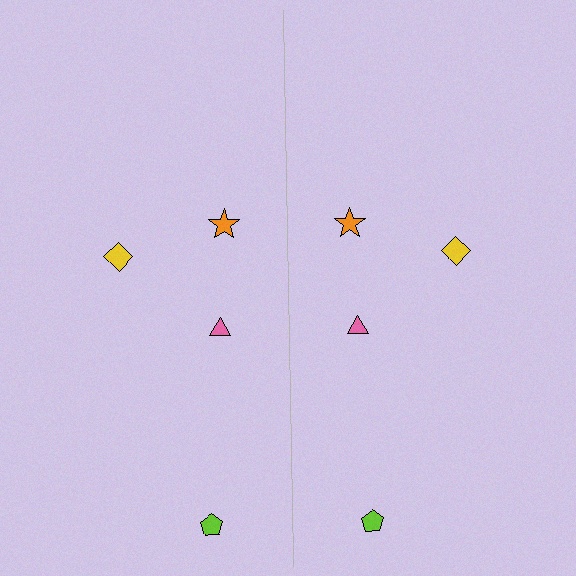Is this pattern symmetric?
Yes, this pattern has bilateral (reflection) symmetry.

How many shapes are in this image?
There are 8 shapes in this image.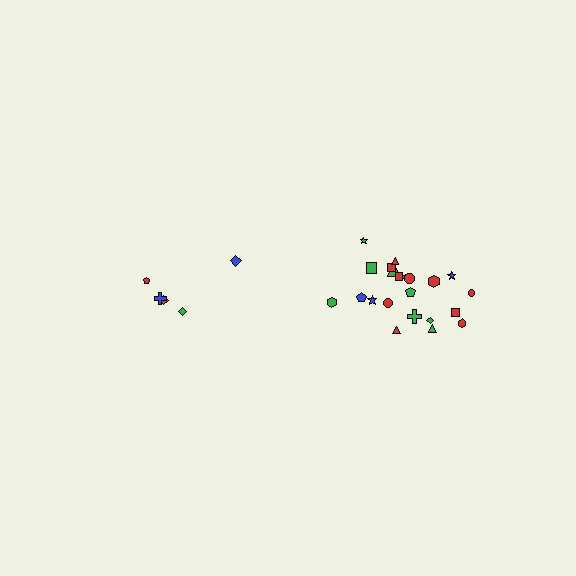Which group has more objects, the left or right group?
The right group.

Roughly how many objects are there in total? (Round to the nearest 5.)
Roughly 25 objects in total.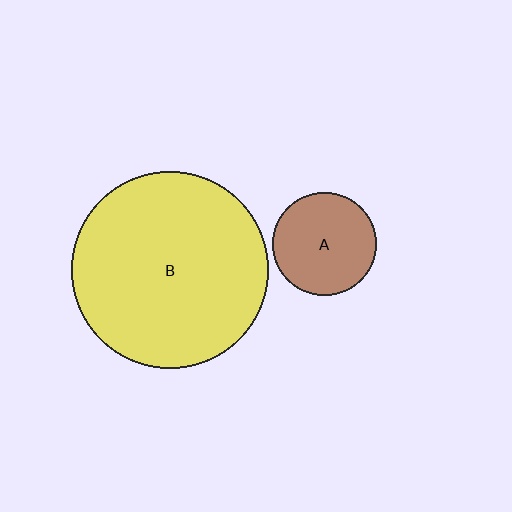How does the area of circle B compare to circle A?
Approximately 3.6 times.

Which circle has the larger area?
Circle B (yellow).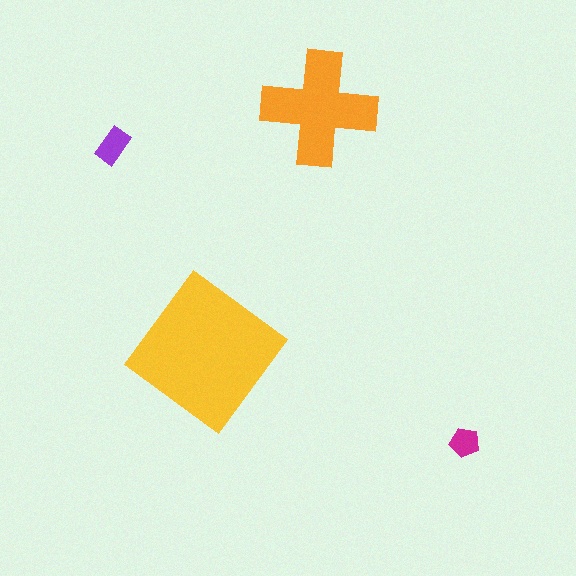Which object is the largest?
The yellow diamond.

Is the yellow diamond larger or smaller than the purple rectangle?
Larger.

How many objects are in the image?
There are 4 objects in the image.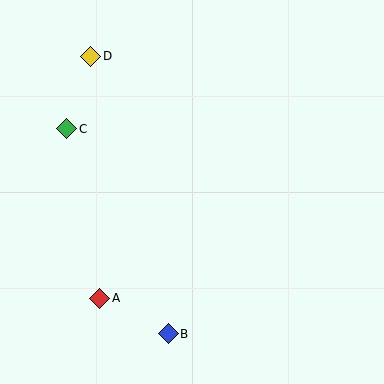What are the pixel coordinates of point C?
Point C is at (67, 129).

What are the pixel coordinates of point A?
Point A is at (100, 298).